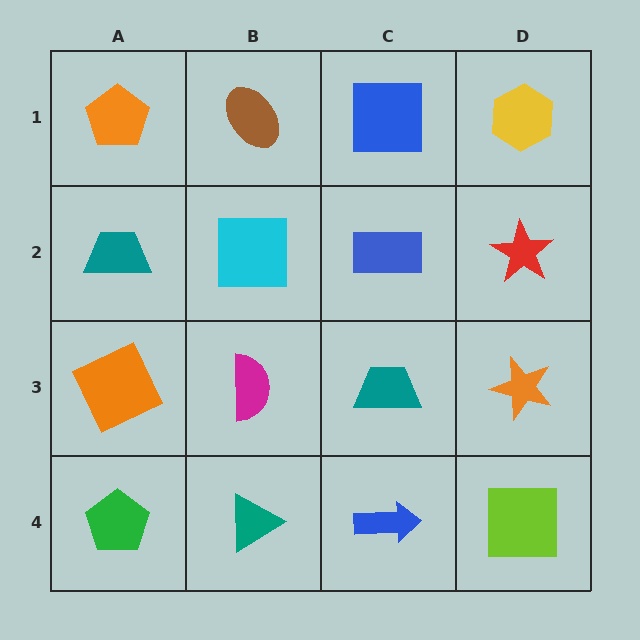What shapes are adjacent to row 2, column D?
A yellow hexagon (row 1, column D), an orange star (row 3, column D), a blue rectangle (row 2, column C).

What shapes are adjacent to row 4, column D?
An orange star (row 3, column D), a blue arrow (row 4, column C).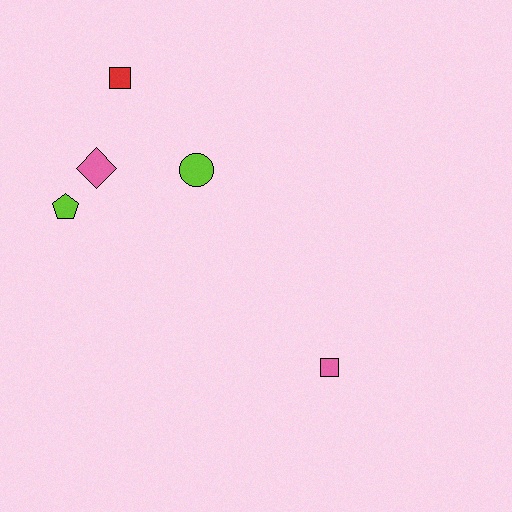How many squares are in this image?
There are 2 squares.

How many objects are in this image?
There are 5 objects.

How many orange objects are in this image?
There are no orange objects.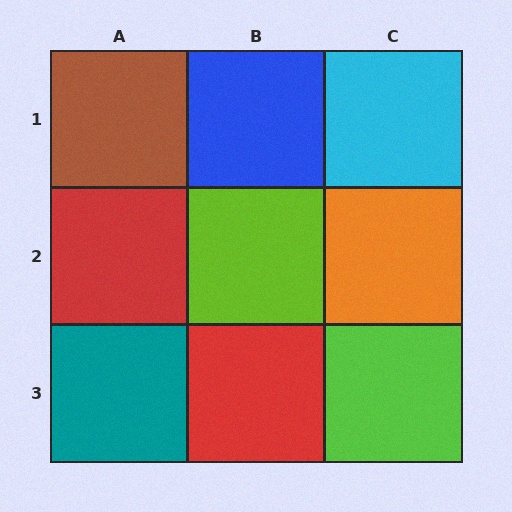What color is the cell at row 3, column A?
Teal.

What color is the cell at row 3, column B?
Red.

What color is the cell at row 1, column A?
Brown.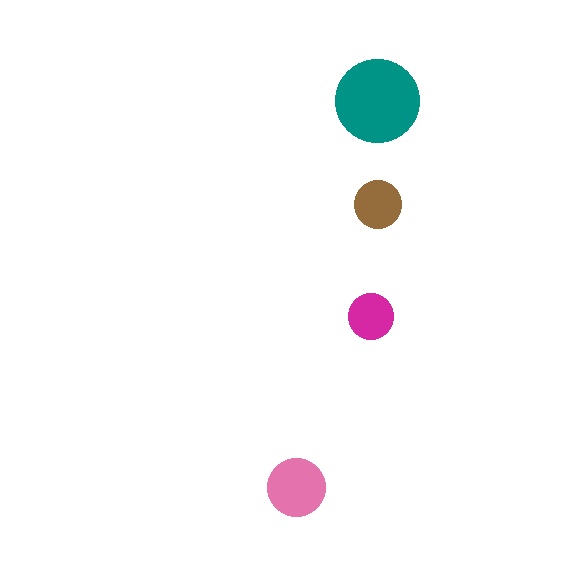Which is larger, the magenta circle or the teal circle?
The teal one.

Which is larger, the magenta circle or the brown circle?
The brown one.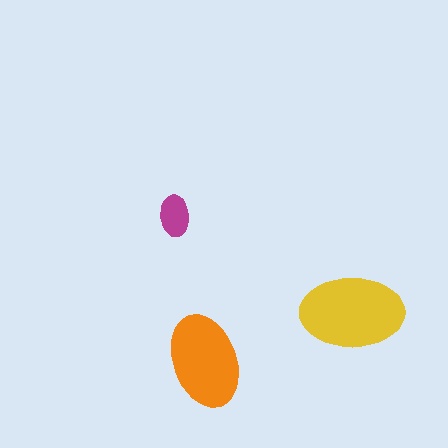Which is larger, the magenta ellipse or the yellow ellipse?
The yellow one.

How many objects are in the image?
There are 3 objects in the image.